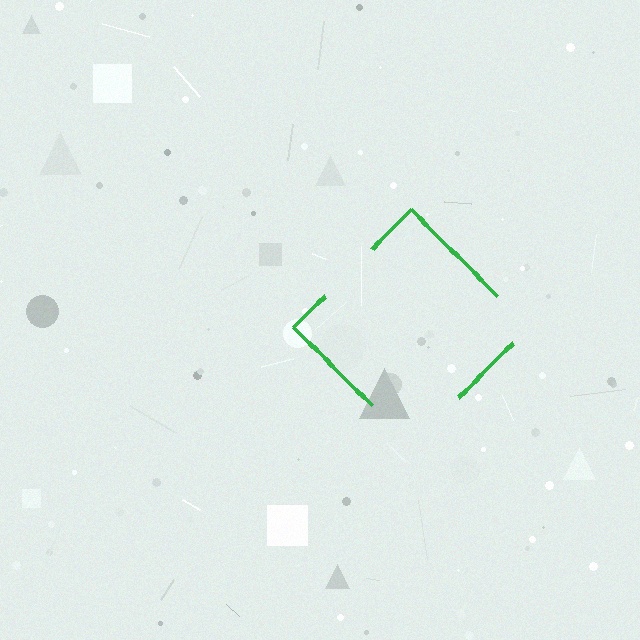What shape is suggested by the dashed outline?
The dashed outline suggests a diamond.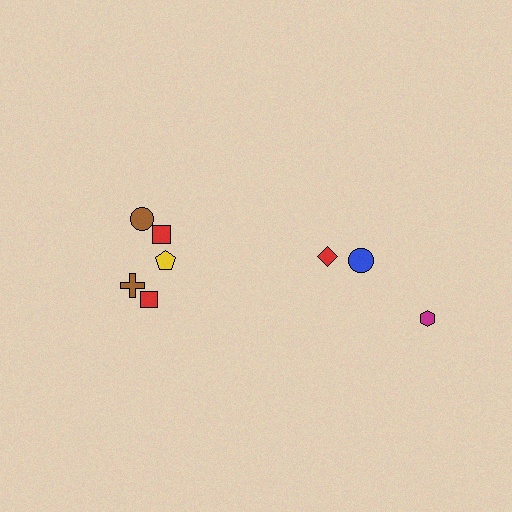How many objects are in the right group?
There are 3 objects.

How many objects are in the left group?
There are 5 objects.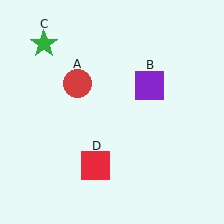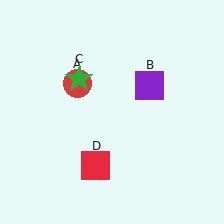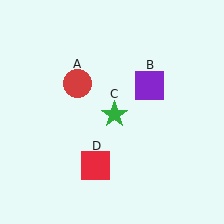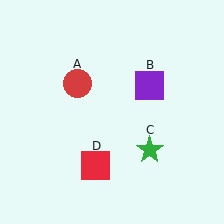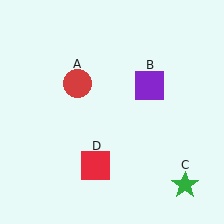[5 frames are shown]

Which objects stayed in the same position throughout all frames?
Red circle (object A) and purple square (object B) and red square (object D) remained stationary.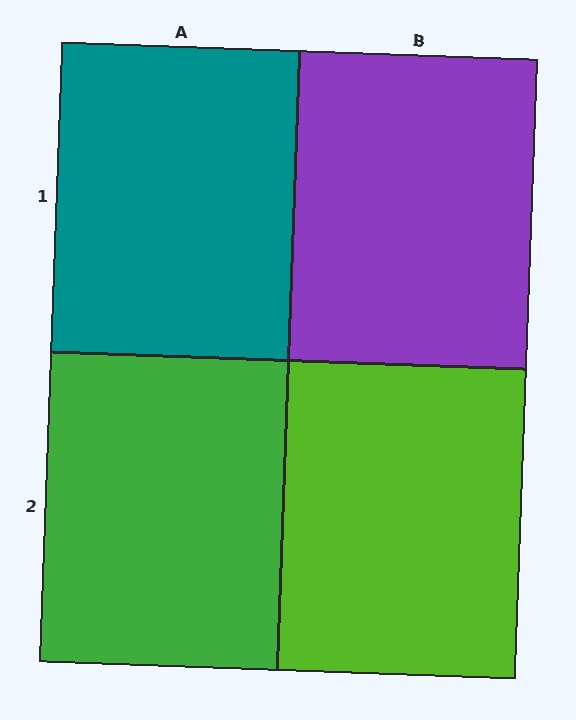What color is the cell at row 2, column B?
Lime.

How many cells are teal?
1 cell is teal.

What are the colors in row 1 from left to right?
Teal, purple.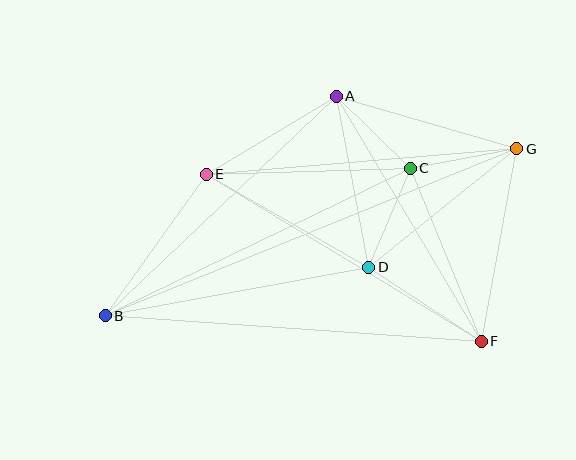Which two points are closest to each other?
Points A and C are closest to each other.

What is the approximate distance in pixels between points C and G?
The distance between C and G is approximately 108 pixels.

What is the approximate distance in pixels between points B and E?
The distance between B and E is approximately 174 pixels.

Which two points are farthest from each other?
Points B and G are farthest from each other.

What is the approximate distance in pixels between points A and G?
The distance between A and G is approximately 188 pixels.